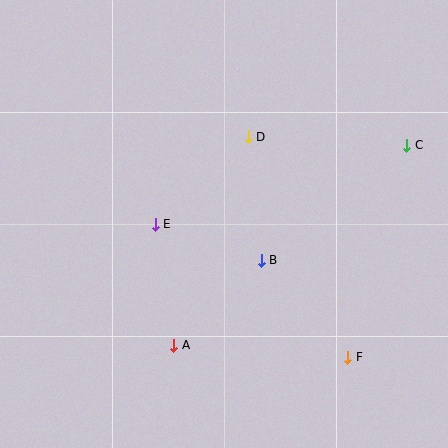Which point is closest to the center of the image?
Point B at (261, 260) is closest to the center.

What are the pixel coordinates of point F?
Point F is at (348, 357).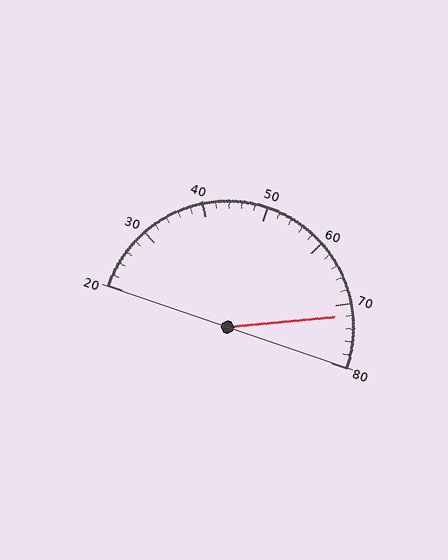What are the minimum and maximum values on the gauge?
The gauge ranges from 20 to 80.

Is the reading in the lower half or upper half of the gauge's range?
The reading is in the upper half of the range (20 to 80).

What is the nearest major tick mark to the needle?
The nearest major tick mark is 70.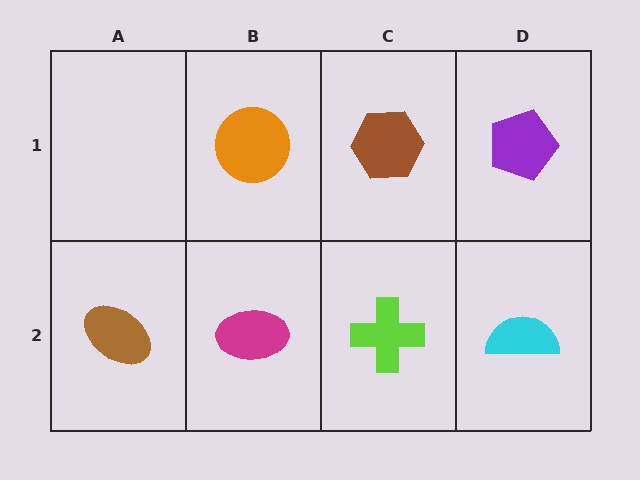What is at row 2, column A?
A brown ellipse.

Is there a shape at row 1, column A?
No, that cell is empty.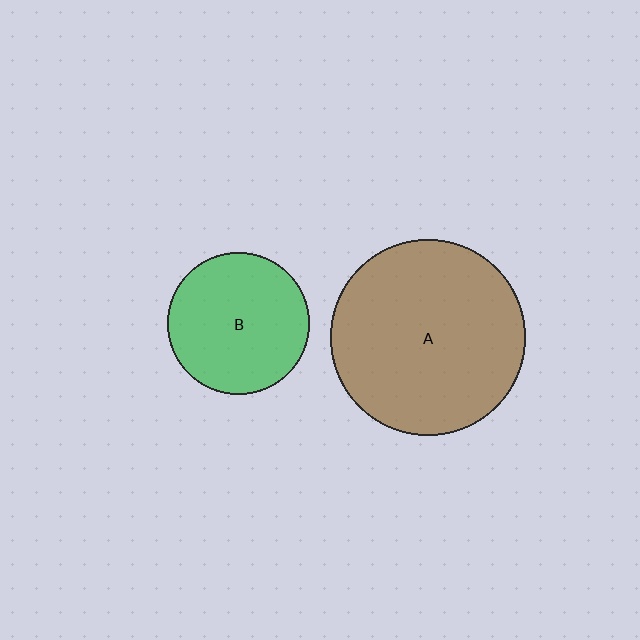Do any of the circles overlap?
No, none of the circles overlap.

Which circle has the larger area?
Circle A (brown).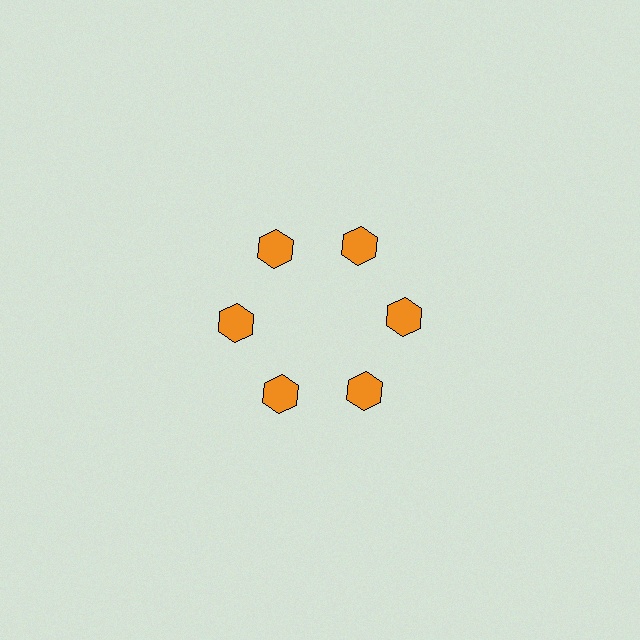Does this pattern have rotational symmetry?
Yes, this pattern has 6-fold rotational symmetry. It looks the same after rotating 60 degrees around the center.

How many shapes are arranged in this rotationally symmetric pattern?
There are 6 shapes, arranged in 6 groups of 1.